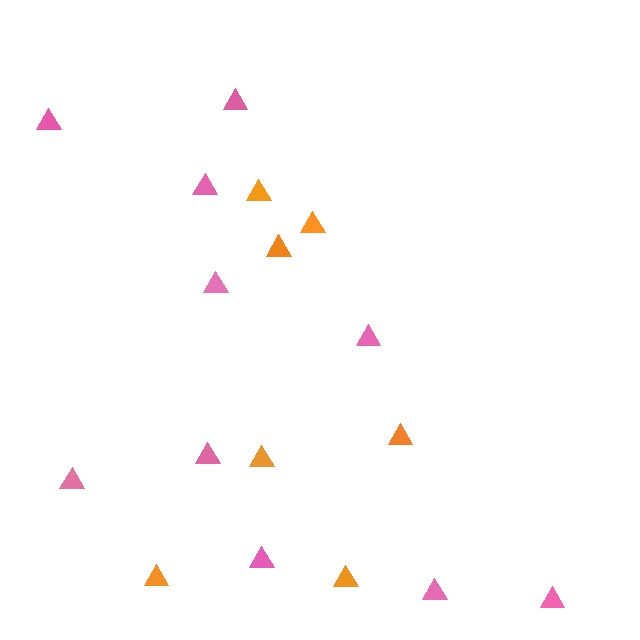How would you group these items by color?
There are 2 groups: one group of orange triangles (7) and one group of pink triangles (10).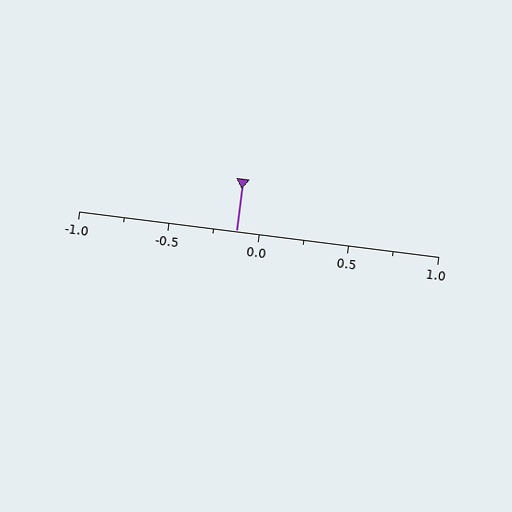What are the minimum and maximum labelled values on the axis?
The axis runs from -1.0 to 1.0.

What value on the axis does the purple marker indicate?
The marker indicates approximately -0.12.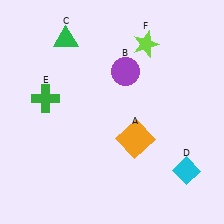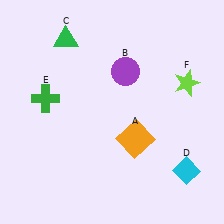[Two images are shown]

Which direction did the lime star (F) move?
The lime star (F) moved right.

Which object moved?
The lime star (F) moved right.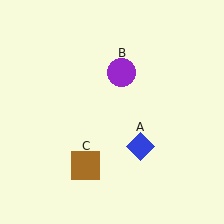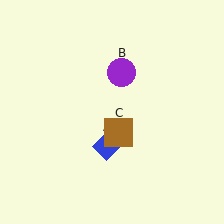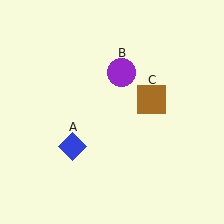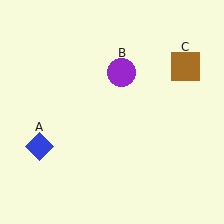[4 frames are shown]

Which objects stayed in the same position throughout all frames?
Purple circle (object B) remained stationary.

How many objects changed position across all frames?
2 objects changed position: blue diamond (object A), brown square (object C).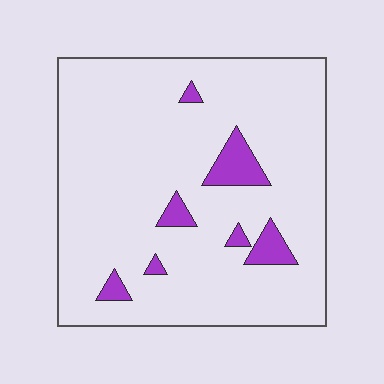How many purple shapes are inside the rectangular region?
7.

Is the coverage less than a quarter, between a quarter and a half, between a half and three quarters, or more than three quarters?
Less than a quarter.